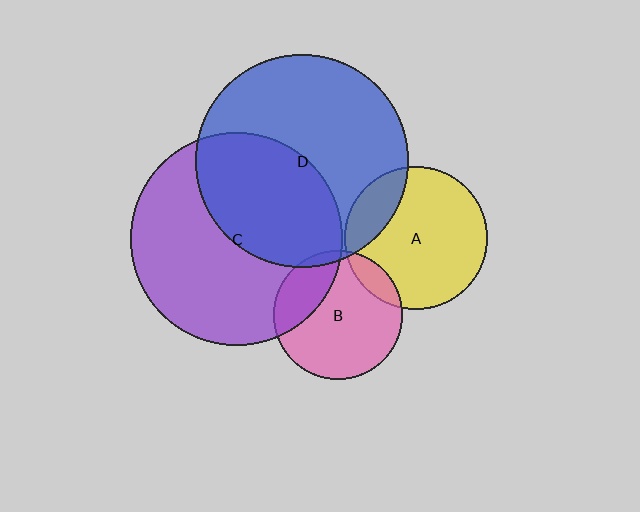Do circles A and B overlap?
Yes.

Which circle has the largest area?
Circle D (blue).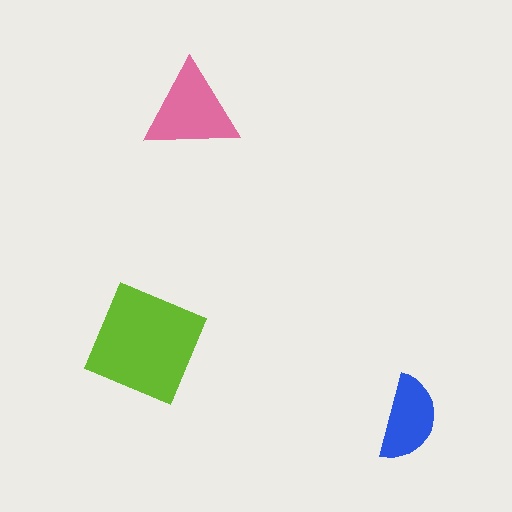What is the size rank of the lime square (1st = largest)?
1st.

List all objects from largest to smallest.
The lime square, the pink triangle, the blue semicircle.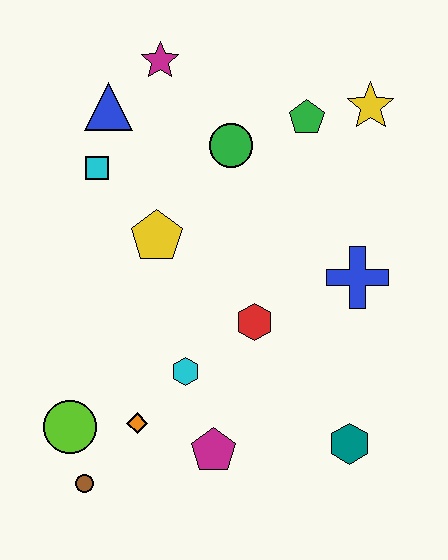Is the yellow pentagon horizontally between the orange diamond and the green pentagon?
Yes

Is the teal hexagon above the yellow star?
No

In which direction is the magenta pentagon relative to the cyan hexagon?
The magenta pentagon is below the cyan hexagon.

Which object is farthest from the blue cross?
The brown circle is farthest from the blue cross.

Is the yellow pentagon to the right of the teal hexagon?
No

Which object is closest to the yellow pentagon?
The cyan square is closest to the yellow pentagon.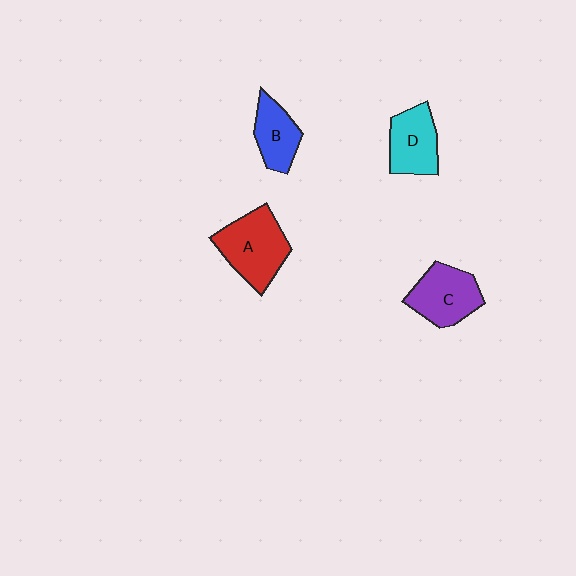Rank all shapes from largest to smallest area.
From largest to smallest: A (red), C (purple), D (cyan), B (blue).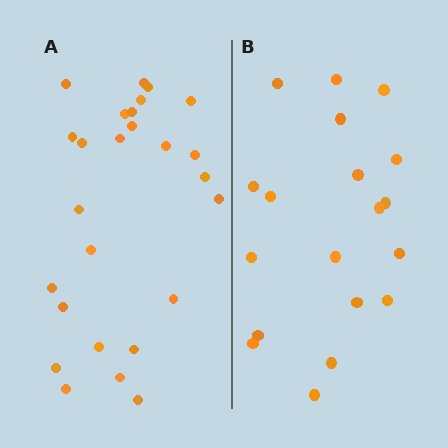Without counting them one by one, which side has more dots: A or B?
Region A (the left region) has more dots.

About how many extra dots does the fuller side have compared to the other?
Region A has roughly 8 or so more dots than region B.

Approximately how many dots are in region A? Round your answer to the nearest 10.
About 30 dots. (The exact count is 26, which rounds to 30.)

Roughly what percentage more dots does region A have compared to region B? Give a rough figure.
About 35% more.